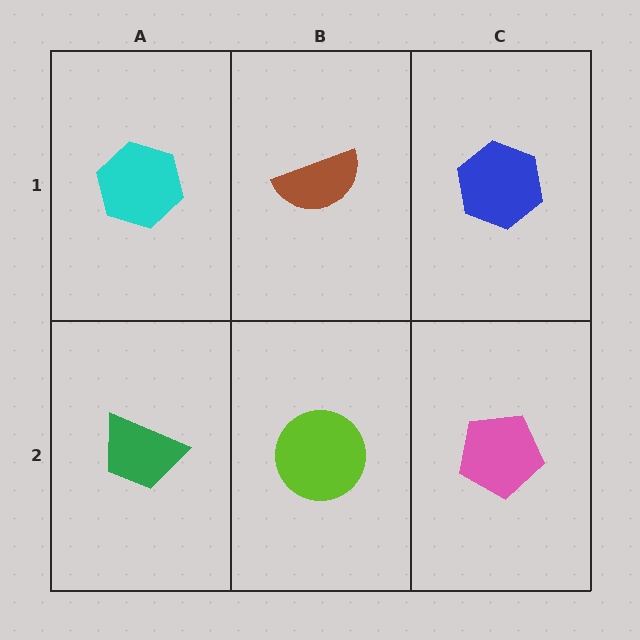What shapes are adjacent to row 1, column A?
A green trapezoid (row 2, column A), a brown semicircle (row 1, column B).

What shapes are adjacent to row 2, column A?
A cyan hexagon (row 1, column A), a lime circle (row 2, column B).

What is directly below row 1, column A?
A green trapezoid.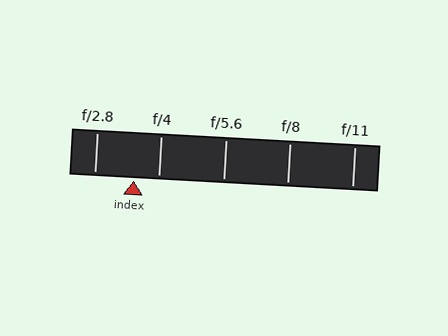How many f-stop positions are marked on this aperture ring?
There are 5 f-stop positions marked.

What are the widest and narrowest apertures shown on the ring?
The widest aperture shown is f/2.8 and the narrowest is f/11.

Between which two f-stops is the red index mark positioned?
The index mark is between f/2.8 and f/4.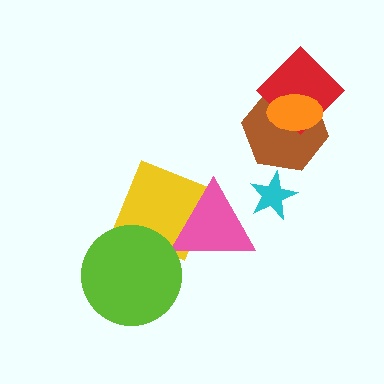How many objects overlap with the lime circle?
1 object overlaps with the lime circle.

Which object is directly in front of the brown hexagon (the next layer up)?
The red diamond is directly in front of the brown hexagon.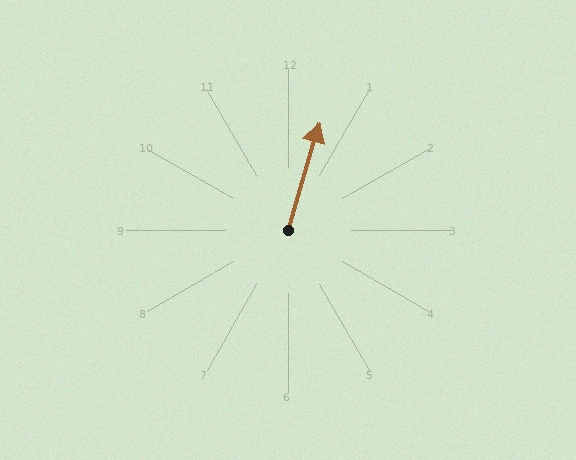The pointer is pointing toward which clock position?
Roughly 1 o'clock.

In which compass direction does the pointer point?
North.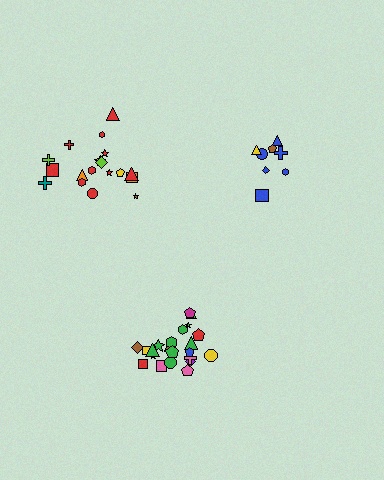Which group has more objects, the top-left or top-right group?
The top-left group.